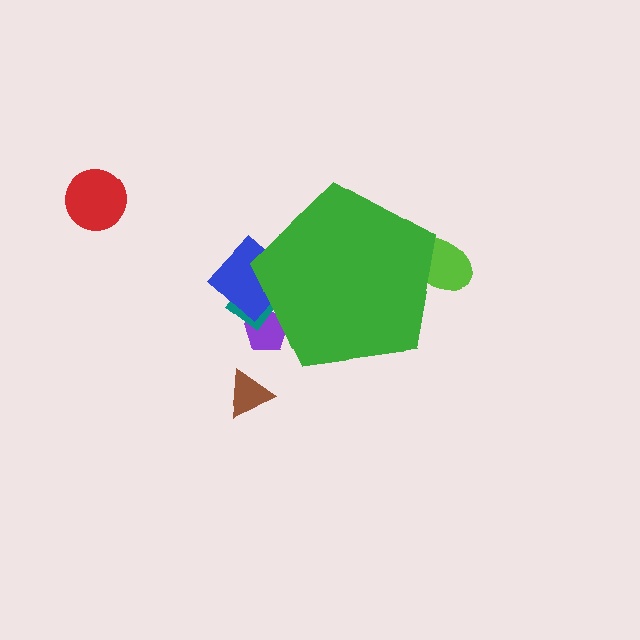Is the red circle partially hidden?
No, the red circle is fully visible.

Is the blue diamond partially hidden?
Yes, the blue diamond is partially hidden behind the green pentagon.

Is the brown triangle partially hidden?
No, the brown triangle is fully visible.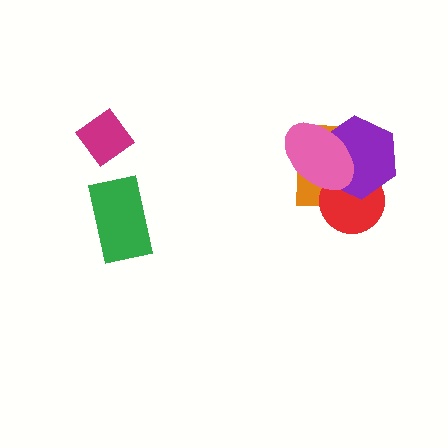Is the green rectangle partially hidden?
No, no other shape covers it.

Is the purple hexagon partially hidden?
Yes, it is partially covered by another shape.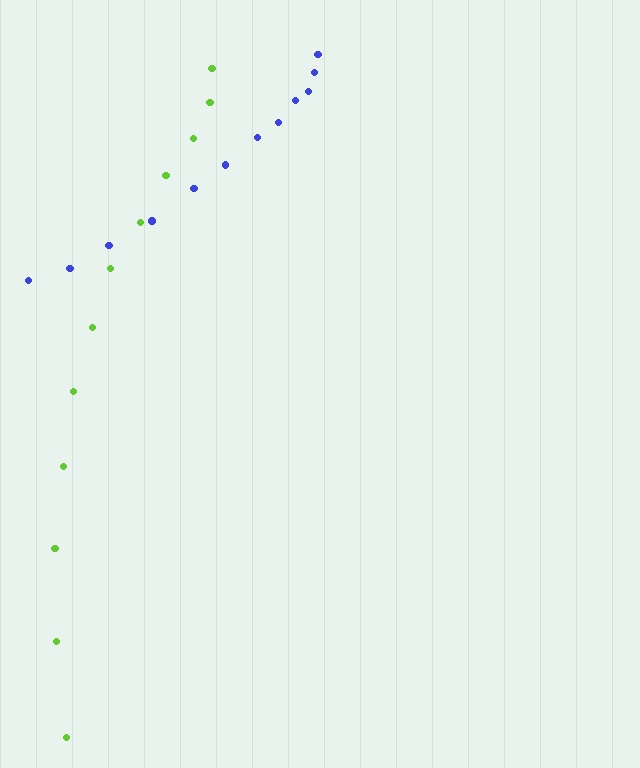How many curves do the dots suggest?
There are 2 distinct paths.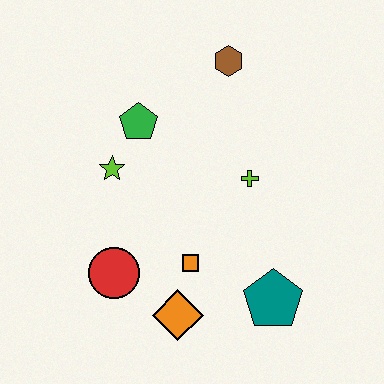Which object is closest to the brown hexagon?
The green pentagon is closest to the brown hexagon.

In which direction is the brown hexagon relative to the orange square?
The brown hexagon is above the orange square.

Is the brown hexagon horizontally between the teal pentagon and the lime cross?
No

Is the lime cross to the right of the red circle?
Yes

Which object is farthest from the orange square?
The brown hexagon is farthest from the orange square.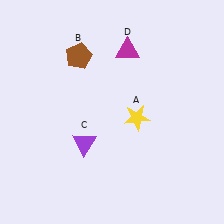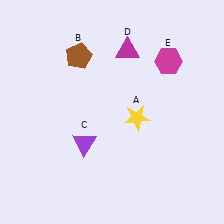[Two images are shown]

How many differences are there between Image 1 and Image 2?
There is 1 difference between the two images.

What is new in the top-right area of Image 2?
A magenta hexagon (E) was added in the top-right area of Image 2.